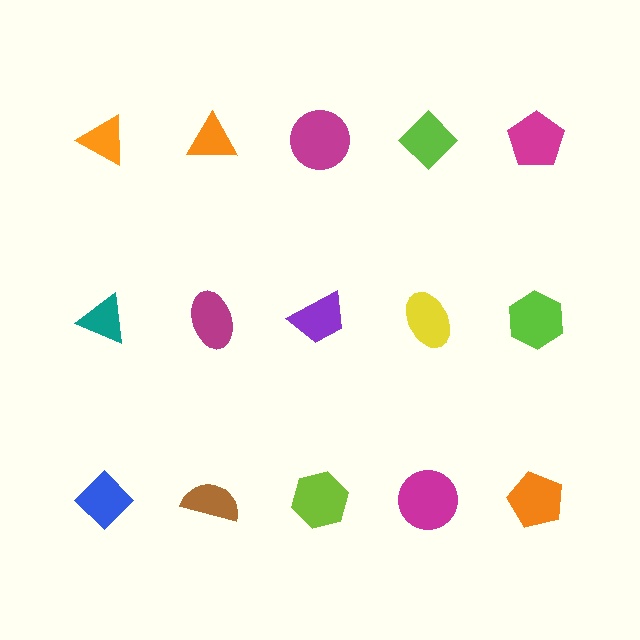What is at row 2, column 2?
A magenta ellipse.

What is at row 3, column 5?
An orange pentagon.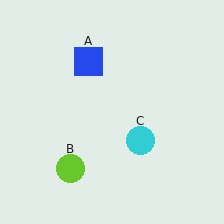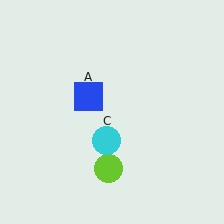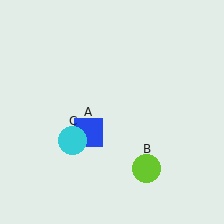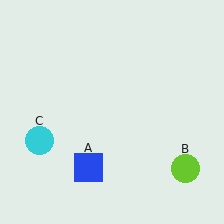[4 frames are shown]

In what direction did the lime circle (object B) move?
The lime circle (object B) moved right.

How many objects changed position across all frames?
3 objects changed position: blue square (object A), lime circle (object B), cyan circle (object C).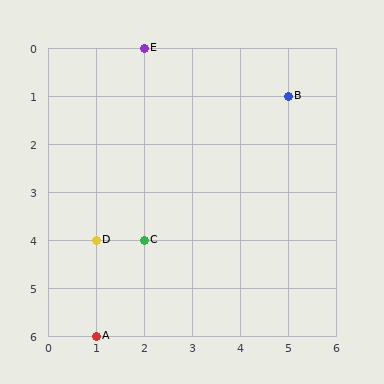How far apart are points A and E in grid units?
Points A and E are 1 column and 6 rows apart (about 6.1 grid units diagonally).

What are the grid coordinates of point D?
Point D is at grid coordinates (1, 4).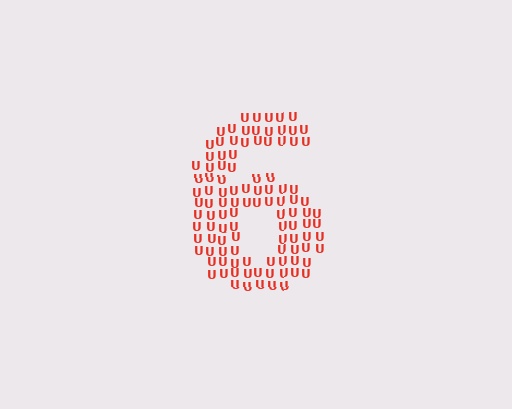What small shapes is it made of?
It is made of small letter U's.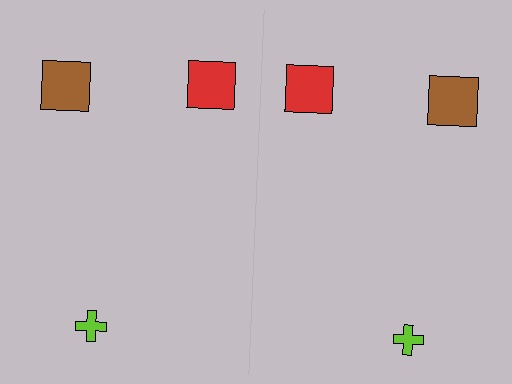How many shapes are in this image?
There are 6 shapes in this image.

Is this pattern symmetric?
Yes, this pattern has bilateral (reflection) symmetry.